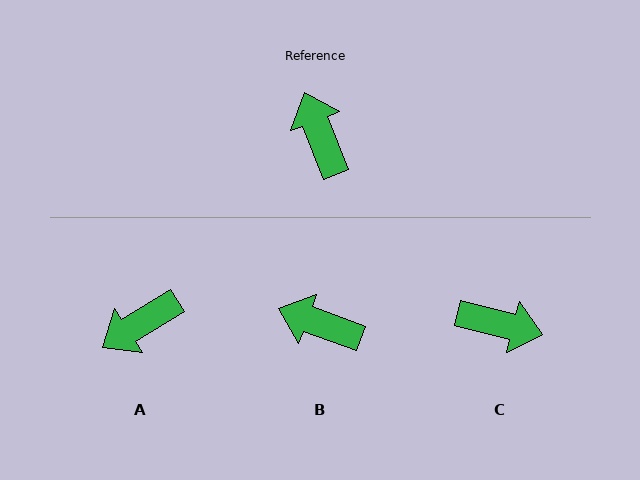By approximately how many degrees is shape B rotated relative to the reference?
Approximately 49 degrees counter-clockwise.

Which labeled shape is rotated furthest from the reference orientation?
C, about 125 degrees away.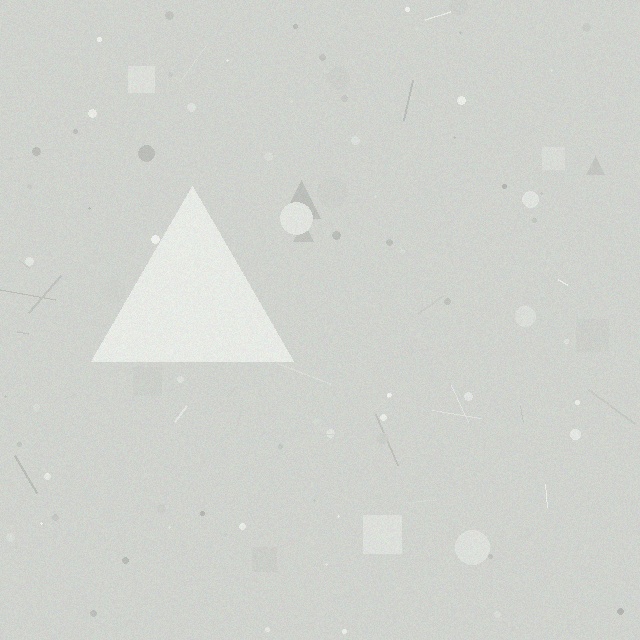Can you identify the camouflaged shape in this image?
The camouflaged shape is a triangle.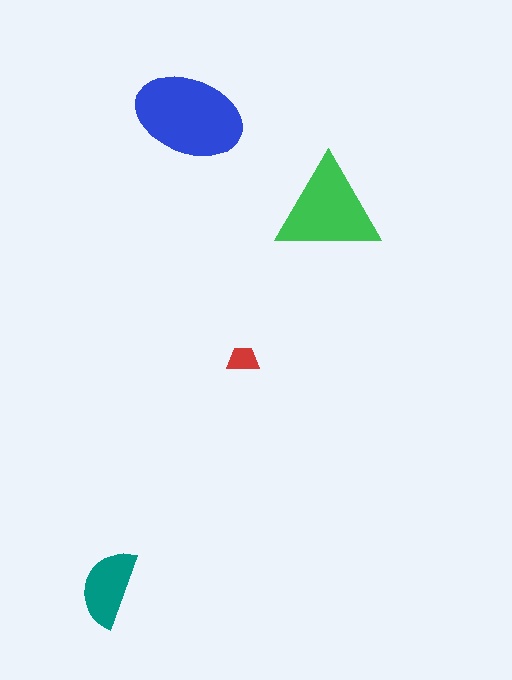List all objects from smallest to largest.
The red trapezoid, the teal semicircle, the green triangle, the blue ellipse.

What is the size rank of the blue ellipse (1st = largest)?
1st.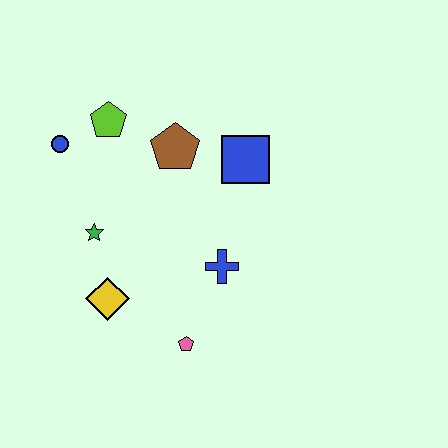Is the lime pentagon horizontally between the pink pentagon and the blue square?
No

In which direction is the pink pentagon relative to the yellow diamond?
The pink pentagon is to the right of the yellow diamond.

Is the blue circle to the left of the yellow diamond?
Yes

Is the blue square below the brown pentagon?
Yes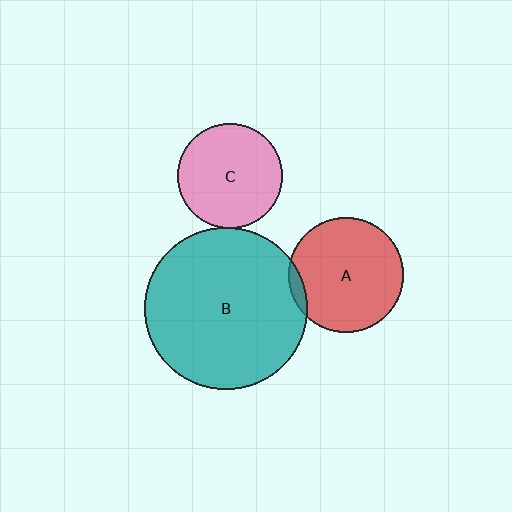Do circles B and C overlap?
Yes.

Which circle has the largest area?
Circle B (teal).